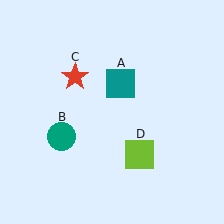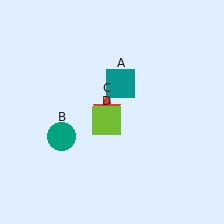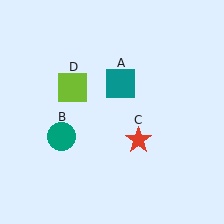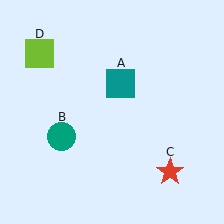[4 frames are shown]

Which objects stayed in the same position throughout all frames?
Teal square (object A) and teal circle (object B) remained stationary.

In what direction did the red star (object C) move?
The red star (object C) moved down and to the right.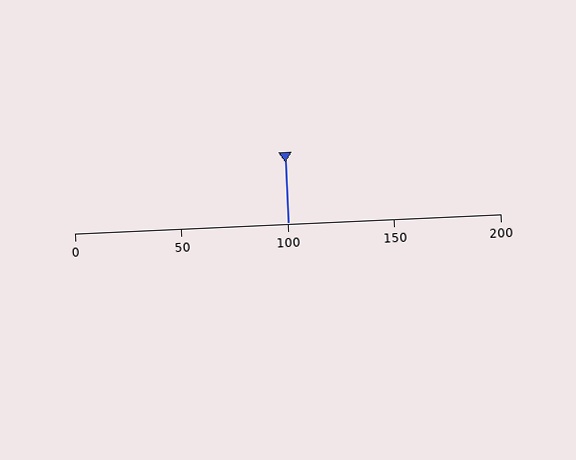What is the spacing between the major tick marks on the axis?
The major ticks are spaced 50 apart.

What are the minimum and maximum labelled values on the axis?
The axis runs from 0 to 200.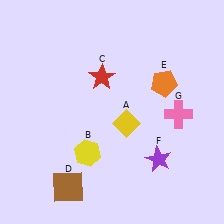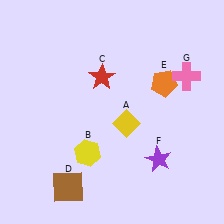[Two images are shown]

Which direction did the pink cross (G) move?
The pink cross (G) moved up.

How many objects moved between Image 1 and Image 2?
1 object moved between the two images.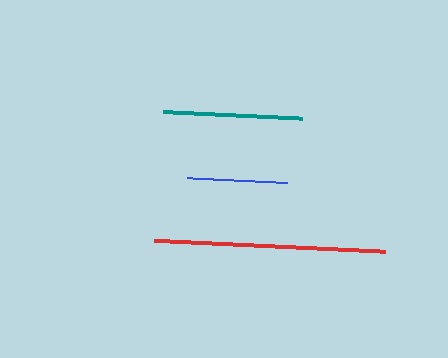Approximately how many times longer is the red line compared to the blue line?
The red line is approximately 2.3 times the length of the blue line.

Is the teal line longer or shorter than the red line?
The red line is longer than the teal line.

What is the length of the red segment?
The red segment is approximately 231 pixels long.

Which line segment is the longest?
The red line is the longest at approximately 231 pixels.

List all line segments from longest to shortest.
From longest to shortest: red, teal, blue.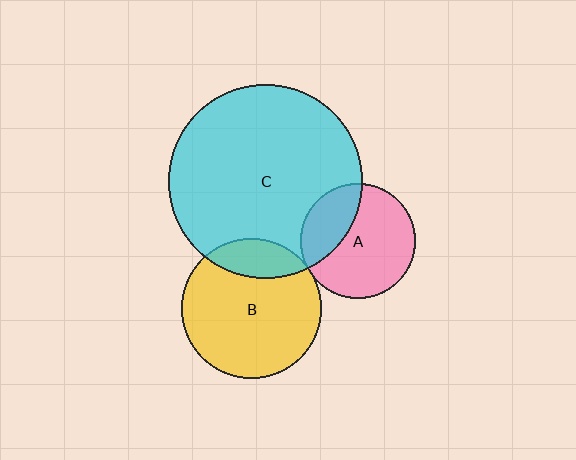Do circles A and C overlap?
Yes.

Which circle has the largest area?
Circle C (cyan).